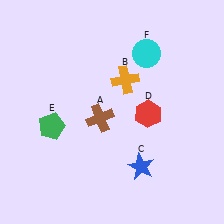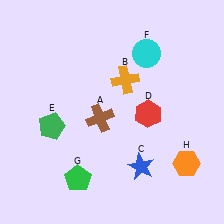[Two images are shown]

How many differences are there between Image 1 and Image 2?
There are 2 differences between the two images.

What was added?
A green pentagon (G), an orange hexagon (H) were added in Image 2.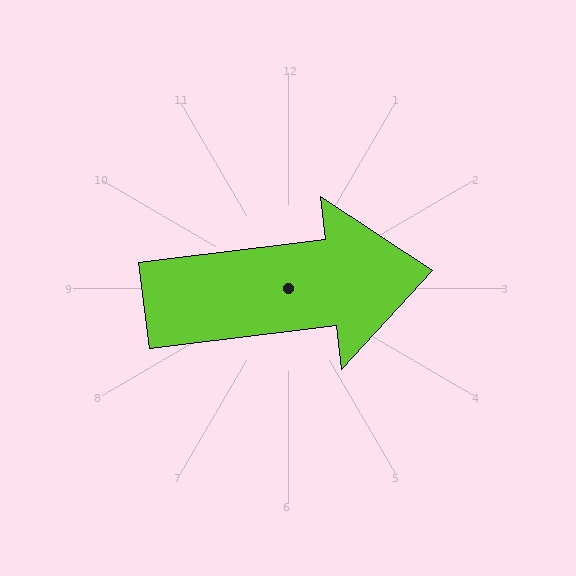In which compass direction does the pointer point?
East.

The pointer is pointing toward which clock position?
Roughly 3 o'clock.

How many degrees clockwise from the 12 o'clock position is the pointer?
Approximately 83 degrees.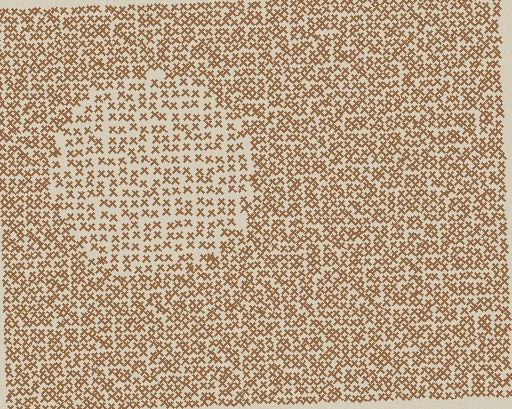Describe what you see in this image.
The image contains small brown elements arranged at two different densities. A circle-shaped region is visible where the elements are less densely packed than the surrounding area.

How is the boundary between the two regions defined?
The boundary is defined by a change in element density (approximately 1.6x ratio). All elements are the same color, size, and shape.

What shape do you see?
I see a circle.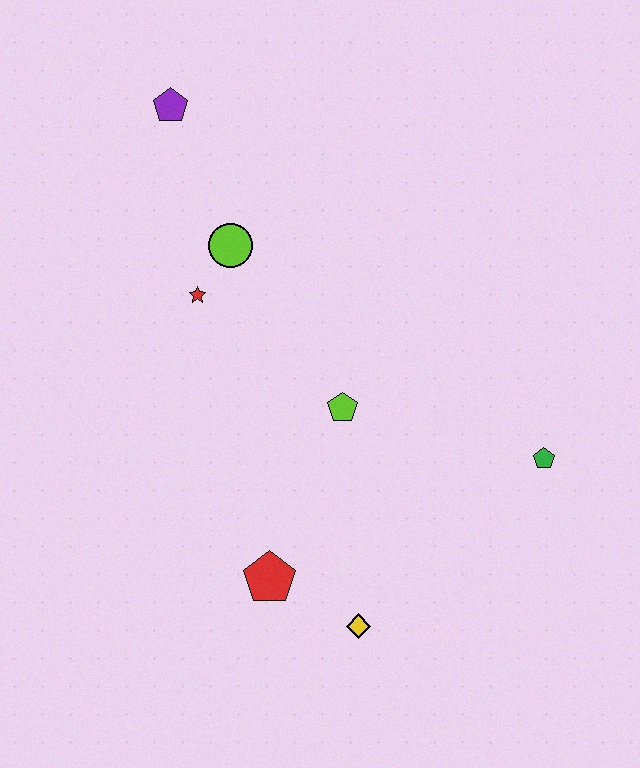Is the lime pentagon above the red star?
No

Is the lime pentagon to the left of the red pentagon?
No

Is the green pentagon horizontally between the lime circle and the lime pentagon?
No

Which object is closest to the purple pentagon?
The lime circle is closest to the purple pentagon.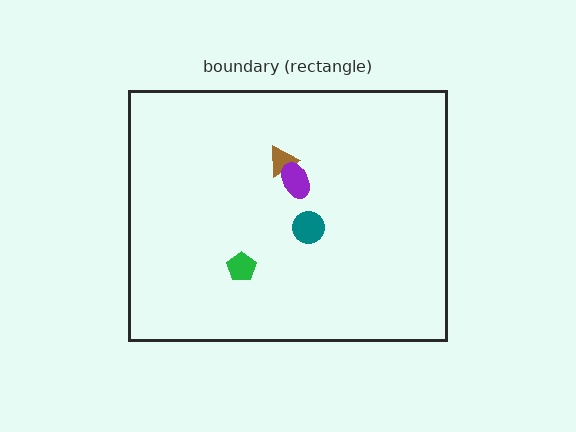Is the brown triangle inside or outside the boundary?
Inside.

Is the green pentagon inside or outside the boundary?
Inside.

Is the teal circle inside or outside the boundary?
Inside.